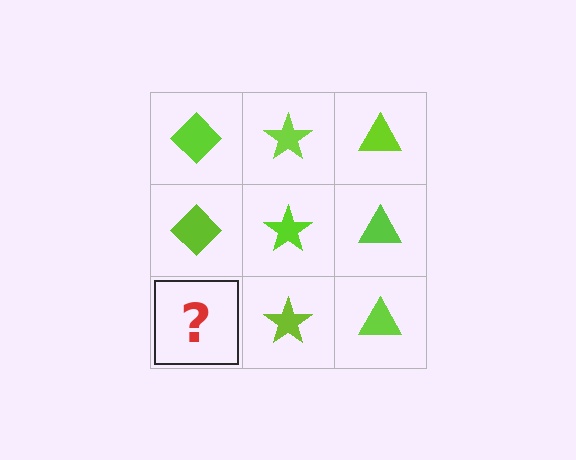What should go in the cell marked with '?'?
The missing cell should contain a lime diamond.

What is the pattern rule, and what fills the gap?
The rule is that each column has a consistent shape. The gap should be filled with a lime diamond.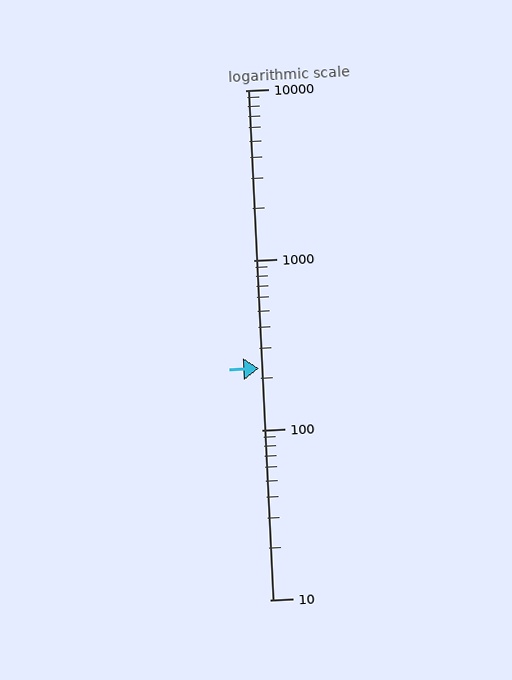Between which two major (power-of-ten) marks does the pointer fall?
The pointer is between 100 and 1000.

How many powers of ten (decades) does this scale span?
The scale spans 3 decades, from 10 to 10000.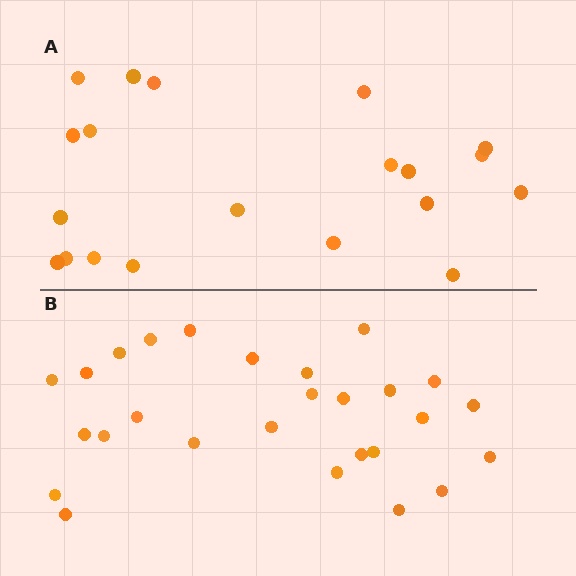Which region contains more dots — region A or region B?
Region B (the bottom region) has more dots.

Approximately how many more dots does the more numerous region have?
Region B has roughly 8 or so more dots than region A.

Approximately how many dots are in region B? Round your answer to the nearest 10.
About 30 dots. (The exact count is 27, which rounds to 30.)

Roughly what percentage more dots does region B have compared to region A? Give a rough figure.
About 35% more.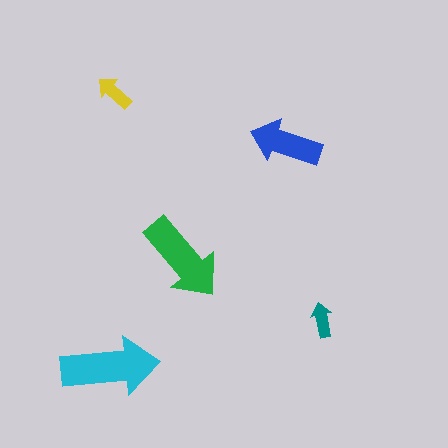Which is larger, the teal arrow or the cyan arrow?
The cyan one.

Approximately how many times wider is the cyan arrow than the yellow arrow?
About 2.5 times wider.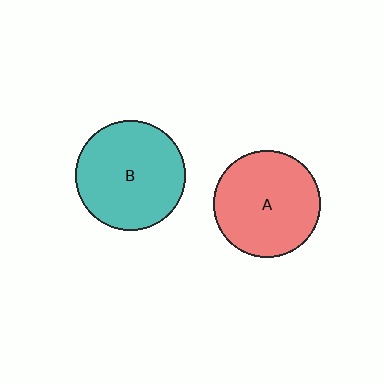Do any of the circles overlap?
No, none of the circles overlap.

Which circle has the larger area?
Circle B (teal).